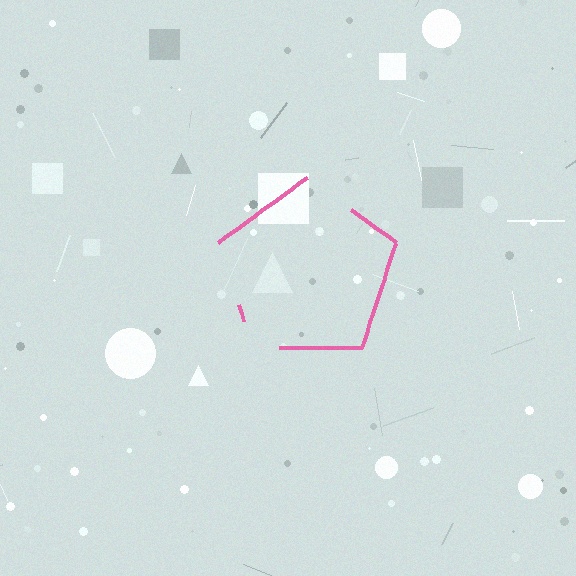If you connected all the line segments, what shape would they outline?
They would outline a pentagon.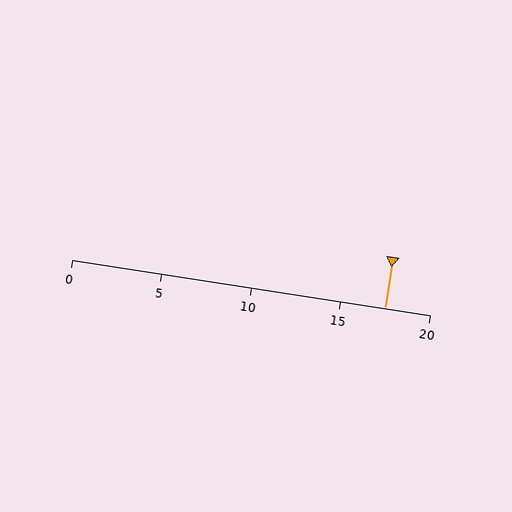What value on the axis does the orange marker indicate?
The marker indicates approximately 17.5.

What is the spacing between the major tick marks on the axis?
The major ticks are spaced 5 apart.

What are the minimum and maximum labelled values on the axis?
The axis runs from 0 to 20.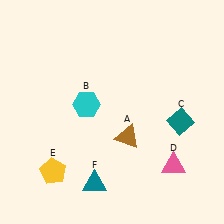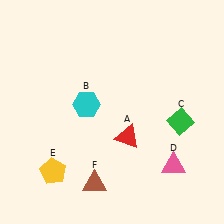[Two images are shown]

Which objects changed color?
A changed from brown to red. C changed from teal to green. F changed from teal to brown.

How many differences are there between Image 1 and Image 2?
There are 3 differences between the two images.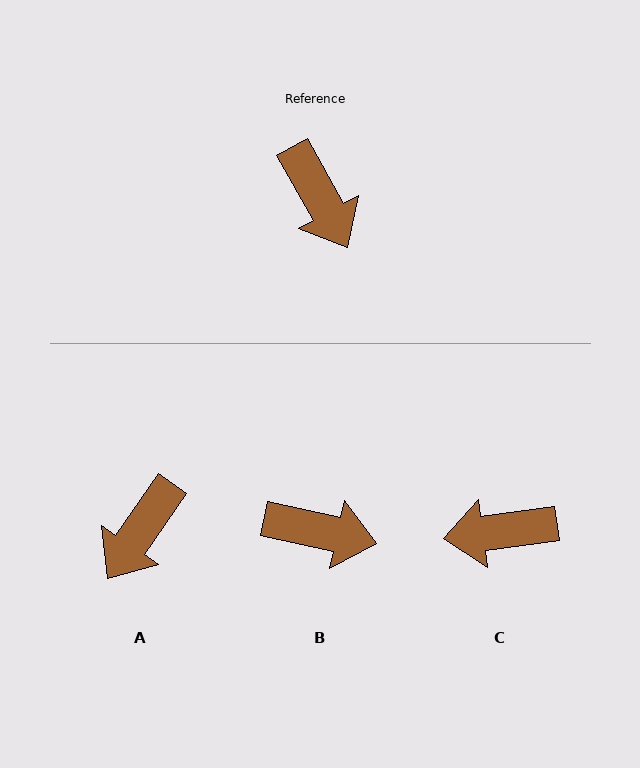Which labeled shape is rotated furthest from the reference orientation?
C, about 111 degrees away.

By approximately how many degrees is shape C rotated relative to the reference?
Approximately 111 degrees clockwise.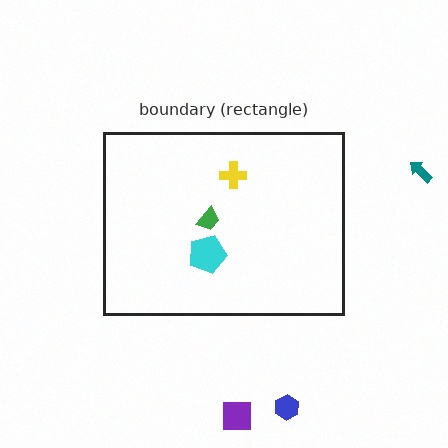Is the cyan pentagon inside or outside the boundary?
Inside.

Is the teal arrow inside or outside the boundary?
Outside.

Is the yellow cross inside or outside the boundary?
Inside.